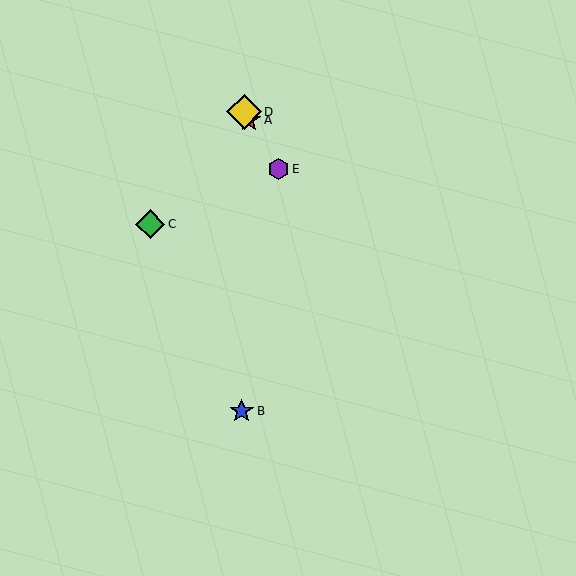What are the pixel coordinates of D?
Object D is at (244, 112).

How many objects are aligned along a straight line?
3 objects (A, D, E) are aligned along a straight line.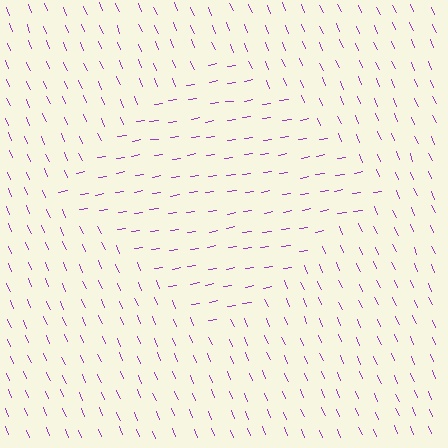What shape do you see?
I see a diamond.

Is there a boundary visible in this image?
Yes, there is a texture boundary formed by a change in line orientation.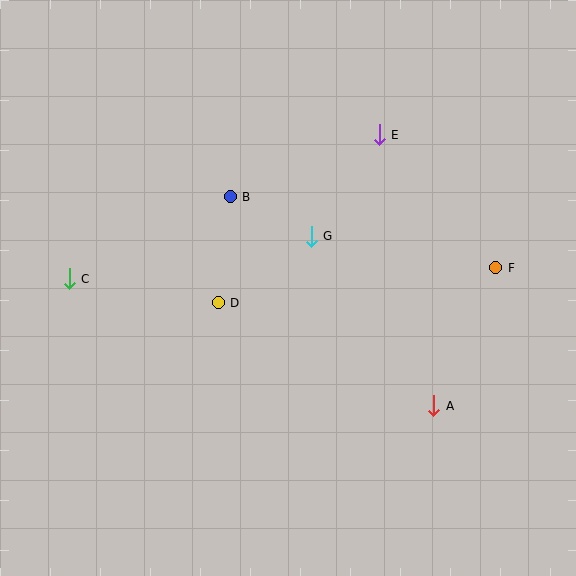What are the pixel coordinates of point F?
Point F is at (496, 268).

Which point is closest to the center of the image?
Point G at (311, 236) is closest to the center.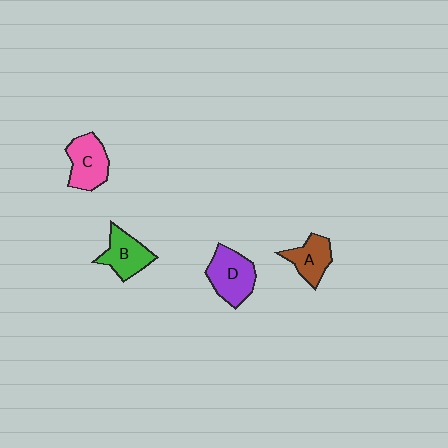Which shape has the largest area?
Shape D (purple).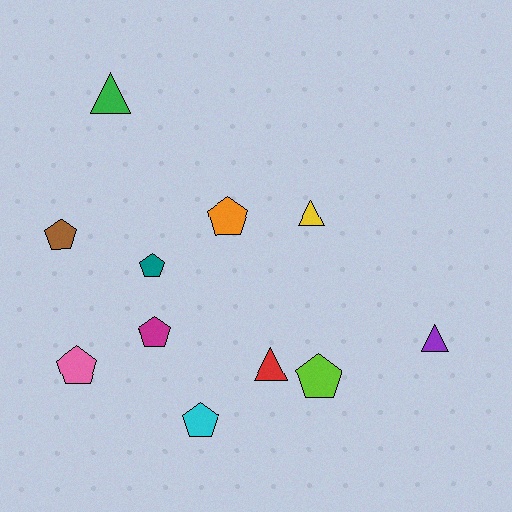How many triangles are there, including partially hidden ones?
There are 4 triangles.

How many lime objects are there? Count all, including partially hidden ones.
There is 1 lime object.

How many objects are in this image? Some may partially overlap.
There are 11 objects.